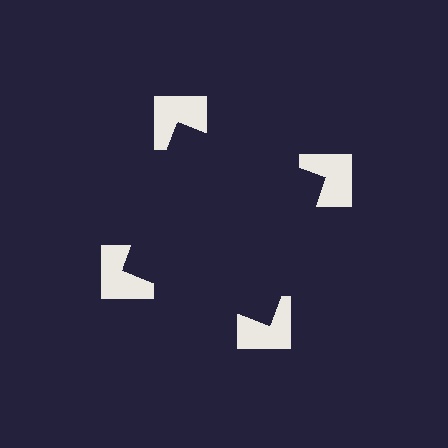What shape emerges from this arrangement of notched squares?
An illusory square — its edges are inferred from the aligned wedge cuts in the notched squares, not physically drawn.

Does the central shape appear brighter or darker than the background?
It typically appears slightly darker than the background, even though no actual brightness change is drawn.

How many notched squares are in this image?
There are 4 — one at each vertex of the illusory square.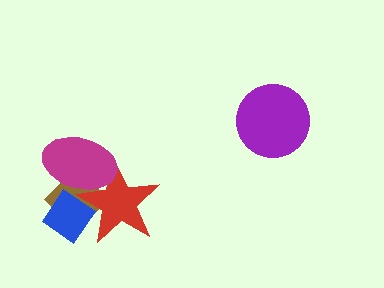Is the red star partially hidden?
Yes, it is partially covered by another shape.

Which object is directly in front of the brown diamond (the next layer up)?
The blue diamond is directly in front of the brown diamond.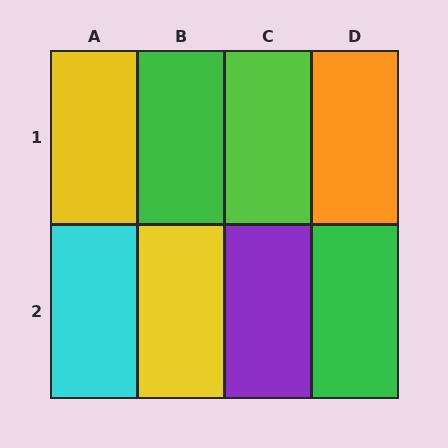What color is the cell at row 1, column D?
Orange.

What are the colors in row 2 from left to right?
Cyan, yellow, purple, green.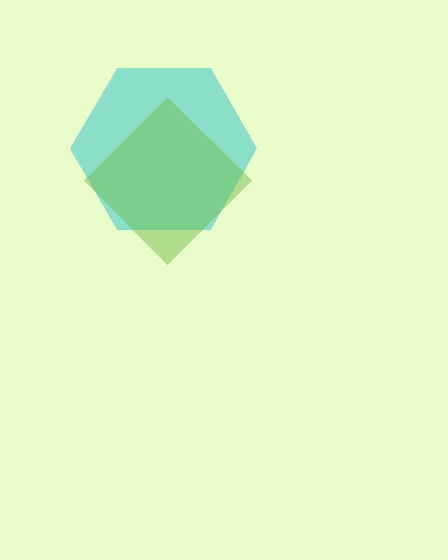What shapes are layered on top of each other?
The layered shapes are: a cyan hexagon, a lime diamond.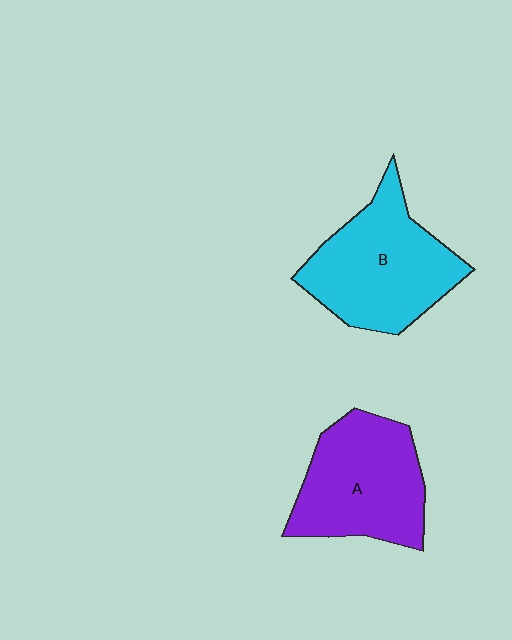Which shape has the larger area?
Shape B (cyan).